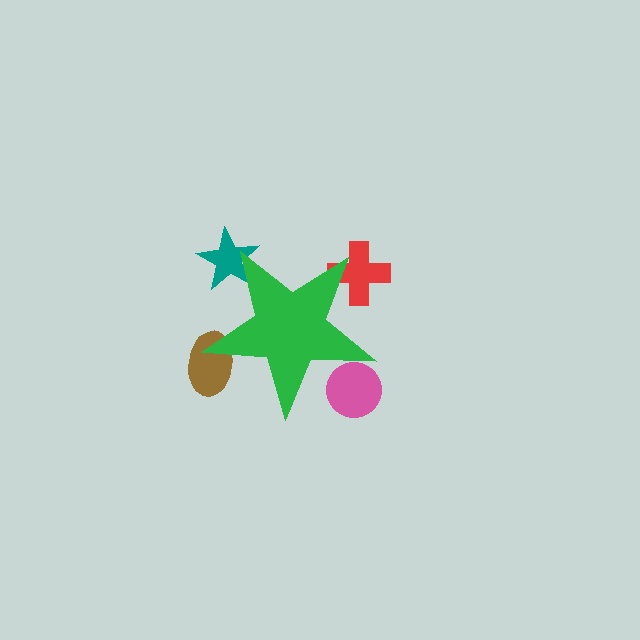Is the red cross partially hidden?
Yes, the red cross is partially hidden behind the green star.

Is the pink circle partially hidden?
Yes, the pink circle is partially hidden behind the green star.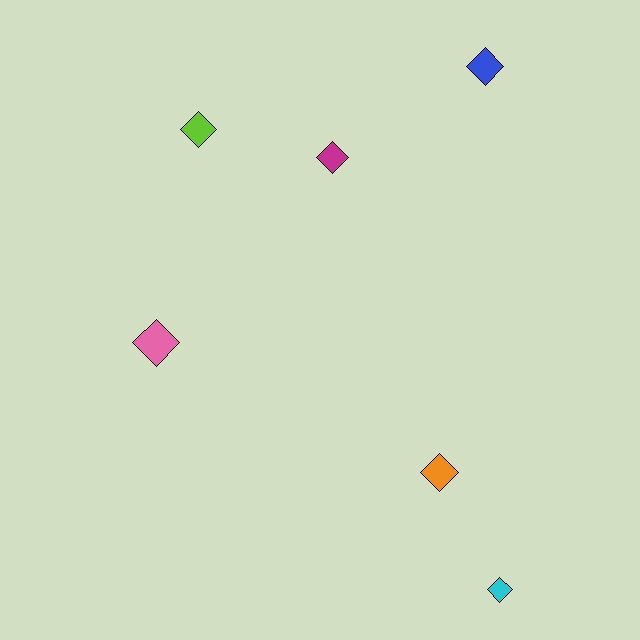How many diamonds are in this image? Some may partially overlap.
There are 6 diamonds.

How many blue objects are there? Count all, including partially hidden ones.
There is 1 blue object.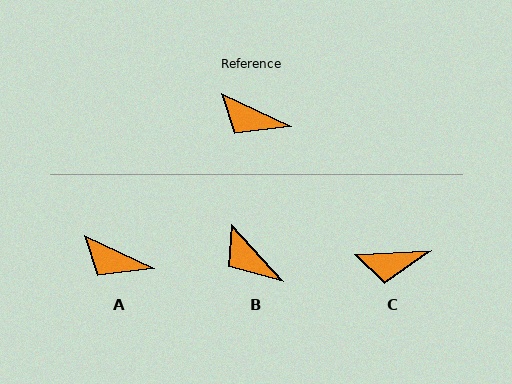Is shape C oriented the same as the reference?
No, it is off by about 28 degrees.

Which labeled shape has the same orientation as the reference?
A.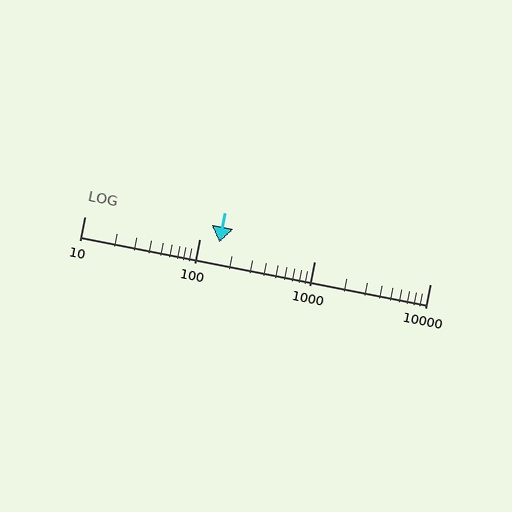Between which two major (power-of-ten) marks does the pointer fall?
The pointer is between 100 and 1000.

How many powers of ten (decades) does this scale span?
The scale spans 3 decades, from 10 to 10000.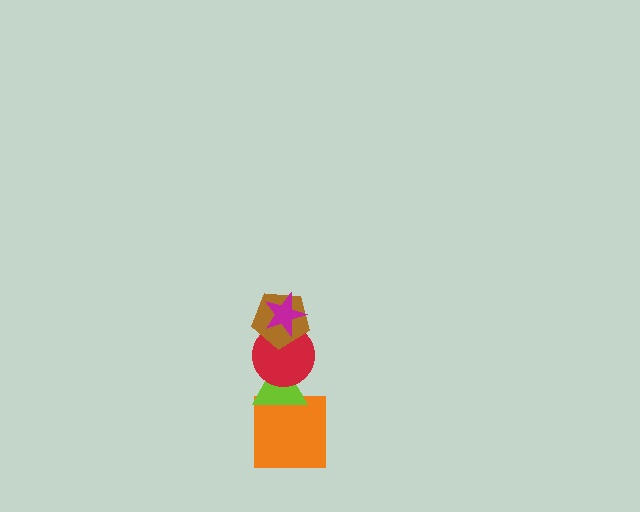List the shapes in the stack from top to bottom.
From top to bottom: the magenta star, the brown pentagon, the red circle, the lime triangle, the orange square.